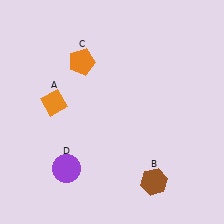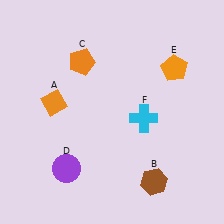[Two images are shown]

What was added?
An orange pentagon (E), a cyan cross (F) were added in Image 2.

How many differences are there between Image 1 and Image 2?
There are 2 differences between the two images.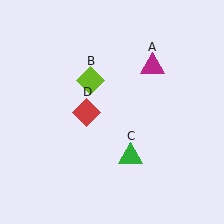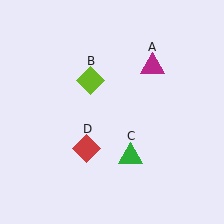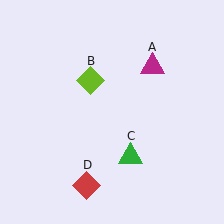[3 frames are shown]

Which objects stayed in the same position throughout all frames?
Magenta triangle (object A) and lime diamond (object B) and green triangle (object C) remained stationary.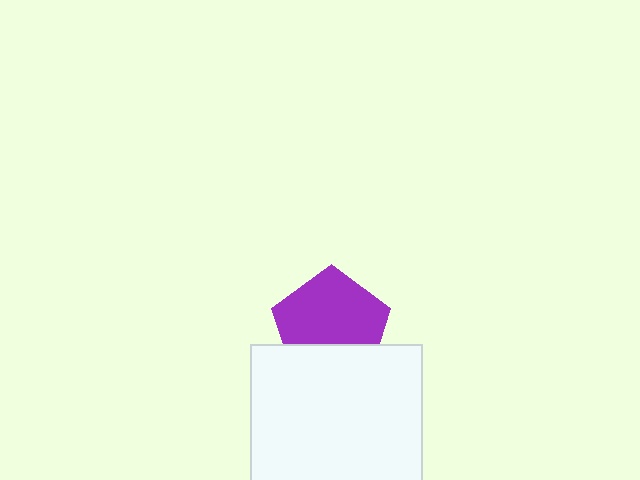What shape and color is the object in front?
The object in front is a white square.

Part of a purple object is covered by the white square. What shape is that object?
It is a pentagon.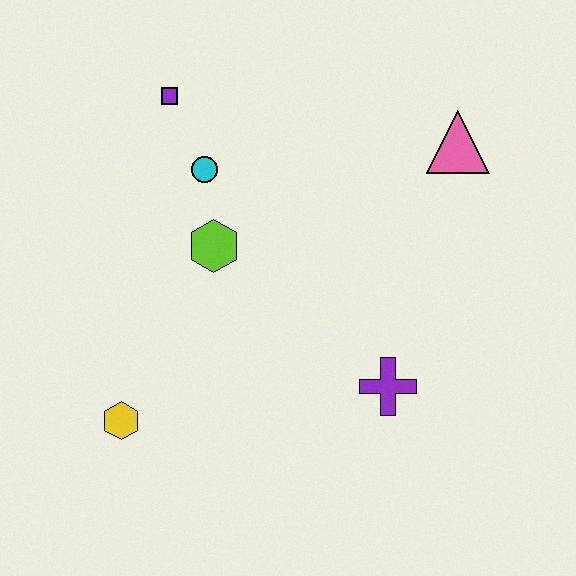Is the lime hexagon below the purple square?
Yes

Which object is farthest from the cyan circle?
The purple cross is farthest from the cyan circle.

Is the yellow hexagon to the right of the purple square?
No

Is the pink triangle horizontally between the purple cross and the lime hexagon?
No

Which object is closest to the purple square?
The cyan circle is closest to the purple square.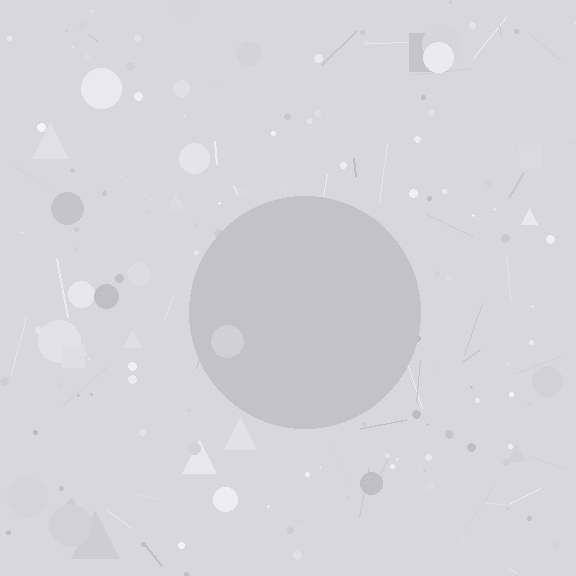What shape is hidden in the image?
A circle is hidden in the image.